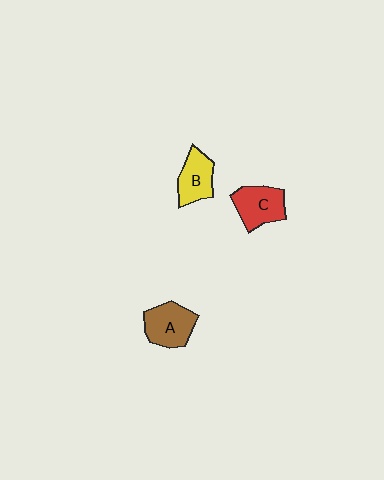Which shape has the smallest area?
Shape B (yellow).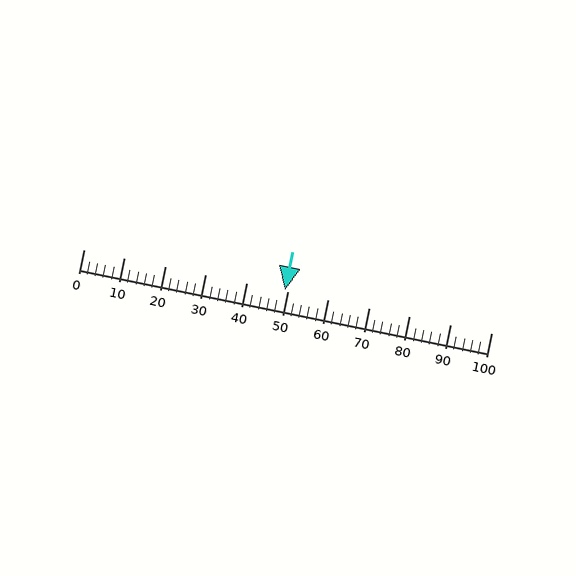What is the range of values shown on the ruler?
The ruler shows values from 0 to 100.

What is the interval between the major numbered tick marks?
The major tick marks are spaced 10 units apart.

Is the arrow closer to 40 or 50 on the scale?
The arrow is closer to 50.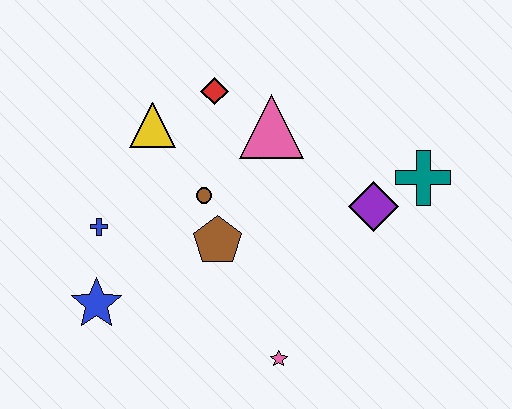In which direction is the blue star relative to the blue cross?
The blue star is below the blue cross.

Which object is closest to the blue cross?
The blue star is closest to the blue cross.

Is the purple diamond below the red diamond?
Yes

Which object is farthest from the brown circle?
The teal cross is farthest from the brown circle.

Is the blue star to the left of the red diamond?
Yes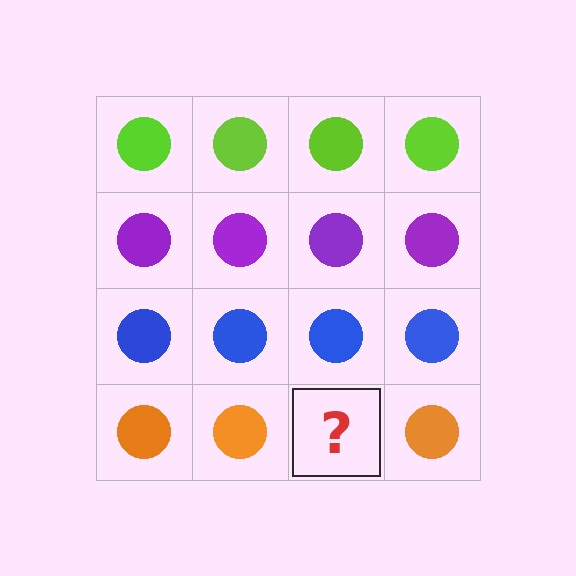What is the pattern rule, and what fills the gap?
The rule is that each row has a consistent color. The gap should be filled with an orange circle.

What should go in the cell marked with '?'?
The missing cell should contain an orange circle.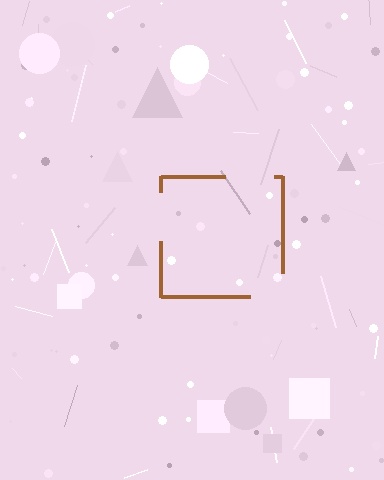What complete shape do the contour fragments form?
The contour fragments form a square.